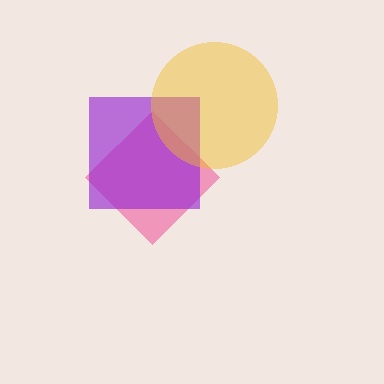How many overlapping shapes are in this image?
There are 3 overlapping shapes in the image.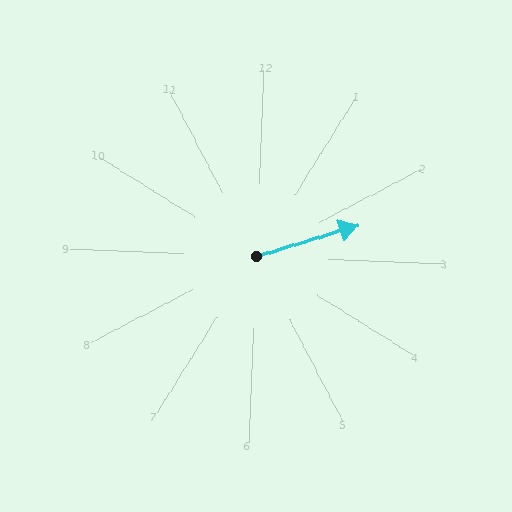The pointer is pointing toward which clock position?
Roughly 2 o'clock.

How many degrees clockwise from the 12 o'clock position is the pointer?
Approximately 71 degrees.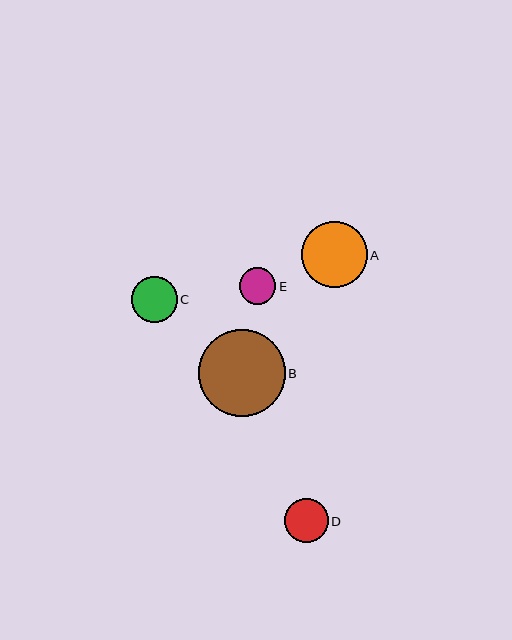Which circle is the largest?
Circle B is the largest with a size of approximately 87 pixels.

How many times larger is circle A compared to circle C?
Circle A is approximately 1.4 times the size of circle C.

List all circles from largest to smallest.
From largest to smallest: B, A, C, D, E.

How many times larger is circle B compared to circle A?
Circle B is approximately 1.3 times the size of circle A.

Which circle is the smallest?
Circle E is the smallest with a size of approximately 37 pixels.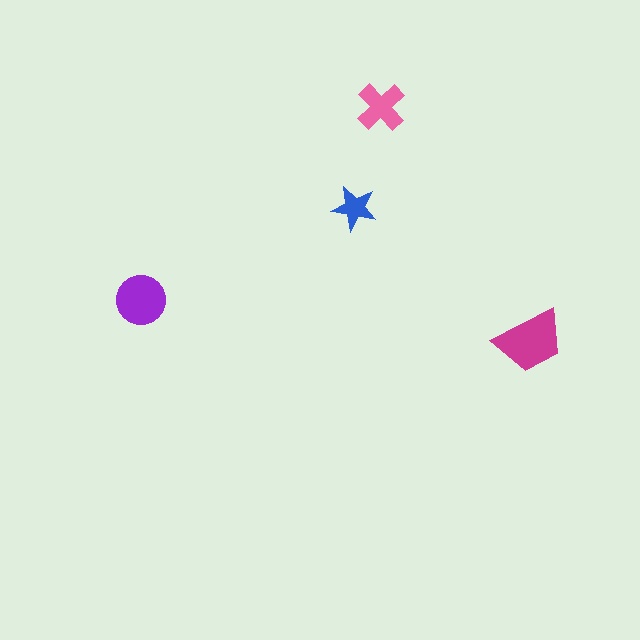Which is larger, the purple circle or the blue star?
The purple circle.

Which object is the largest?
The magenta trapezoid.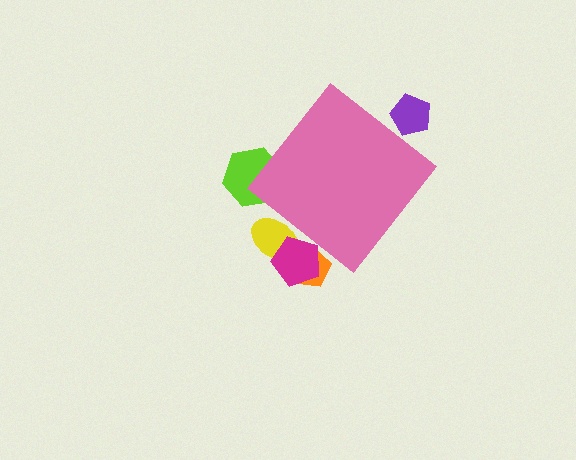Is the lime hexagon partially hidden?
Yes, the lime hexagon is partially hidden behind the pink diamond.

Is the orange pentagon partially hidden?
Yes, the orange pentagon is partially hidden behind the pink diamond.